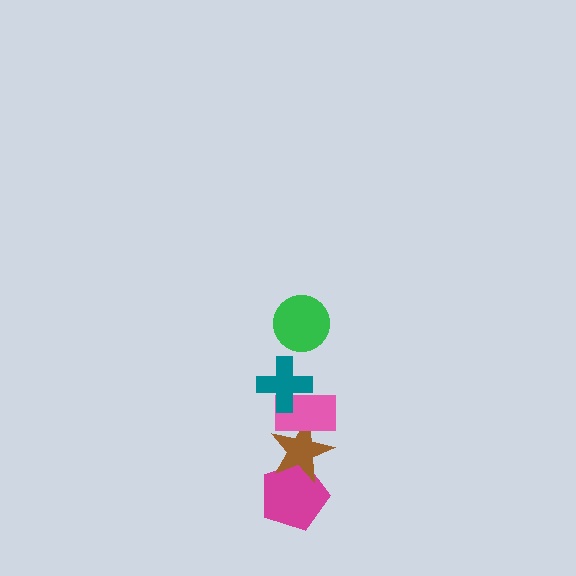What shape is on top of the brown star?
The pink rectangle is on top of the brown star.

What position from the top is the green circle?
The green circle is 1st from the top.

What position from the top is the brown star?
The brown star is 4th from the top.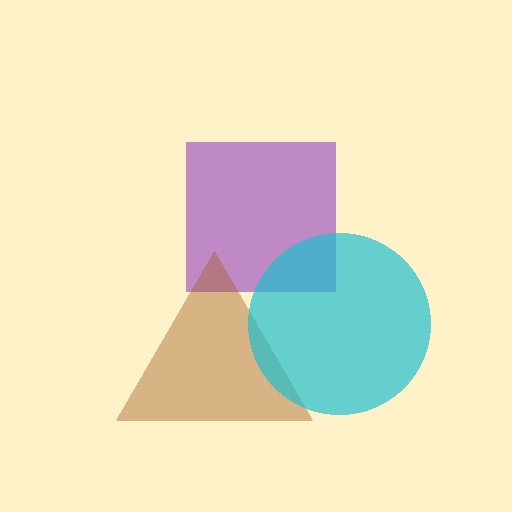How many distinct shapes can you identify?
There are 3 distinct shapes: a purple square, a brown triangle, a cyan circle.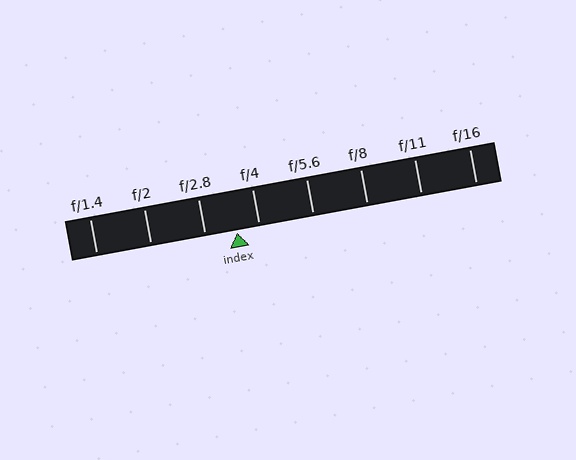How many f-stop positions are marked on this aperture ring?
There are 8 f-stop positions marked.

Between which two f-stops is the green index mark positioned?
The index mark is between f/2.8 and f/4.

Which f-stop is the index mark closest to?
The index mark is closest to f/4.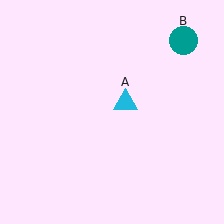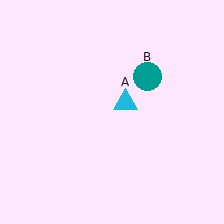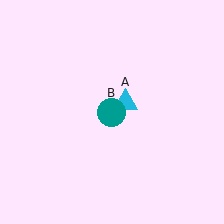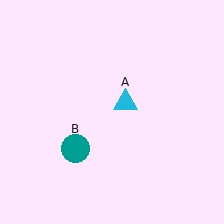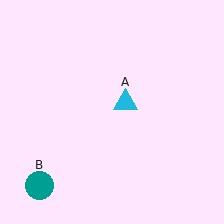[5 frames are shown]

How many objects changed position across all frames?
1 object changed position: teal circle (object B).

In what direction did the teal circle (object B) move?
The teal circle (object B) moved down and to the left.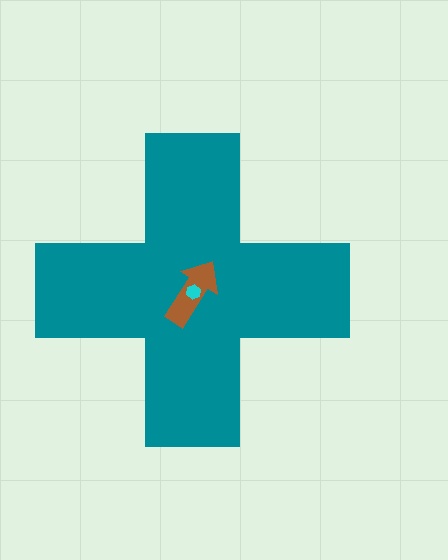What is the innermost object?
The cyan hexagon.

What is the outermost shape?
The teal cross.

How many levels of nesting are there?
3.